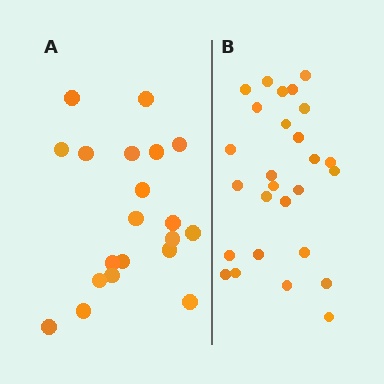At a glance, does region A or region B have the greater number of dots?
Region B (the right region) has more dots.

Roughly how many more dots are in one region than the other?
Region B has roughly 8 or so more dots than region A.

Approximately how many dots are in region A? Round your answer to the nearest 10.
About 20 dots.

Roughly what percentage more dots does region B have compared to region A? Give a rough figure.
About 35% more.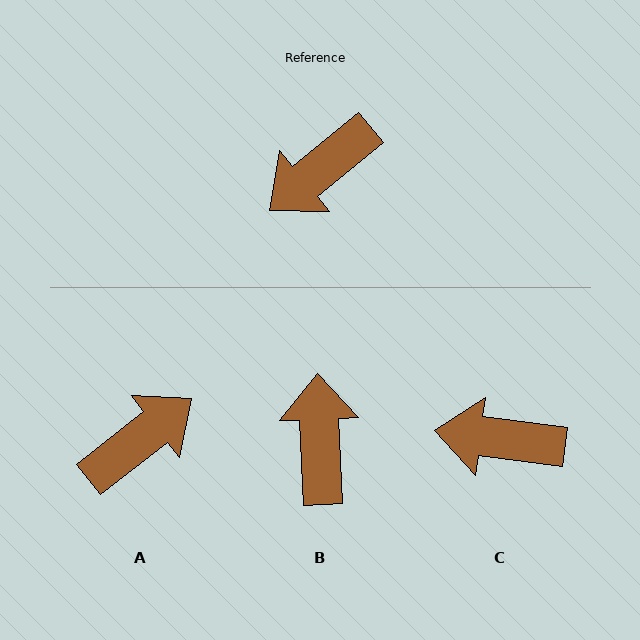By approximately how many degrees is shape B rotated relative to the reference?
Approximately 127 degrees clockwise.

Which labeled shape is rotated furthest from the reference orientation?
A, about 179 degrees away.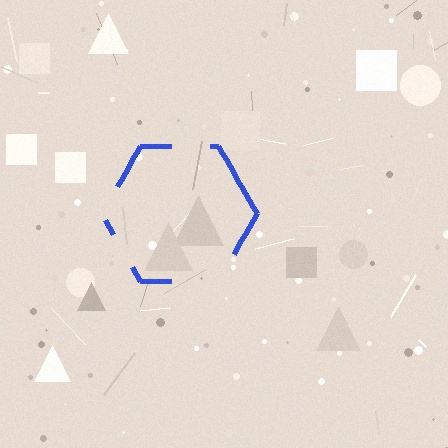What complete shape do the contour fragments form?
The contour fragments form a hexagon.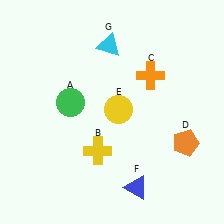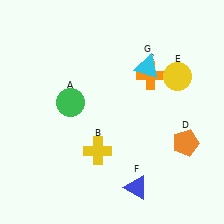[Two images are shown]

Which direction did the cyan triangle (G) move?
The cyan triangle (G) moved right.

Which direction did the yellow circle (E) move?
The yellow circle (E) moved right.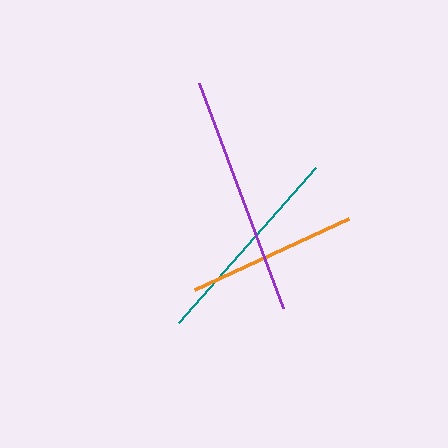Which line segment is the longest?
The purple line is the longest at approximately 239 pixels.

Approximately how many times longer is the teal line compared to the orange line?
The teal line is approximately 1.2 times the length of the orange line.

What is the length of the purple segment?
The purple segment is approximately 239 pixels long.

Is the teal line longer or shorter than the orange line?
The teal line is longer than the orange line.